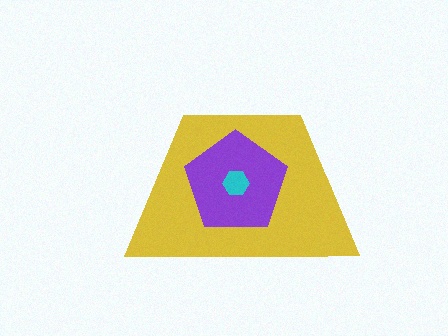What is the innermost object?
The cyan hexagon.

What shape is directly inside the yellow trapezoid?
The purple pentagon.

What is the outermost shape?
The yellow trapezoid.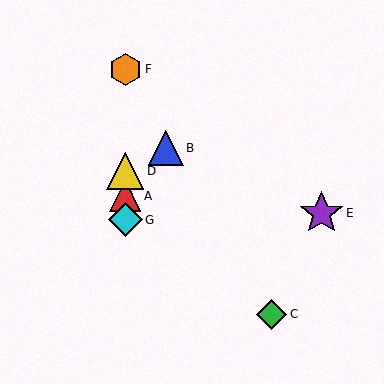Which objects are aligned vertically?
Objects A, D, F, G are aligned vertically.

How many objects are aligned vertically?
4 objects (A, D, F, G) are aligned vertically.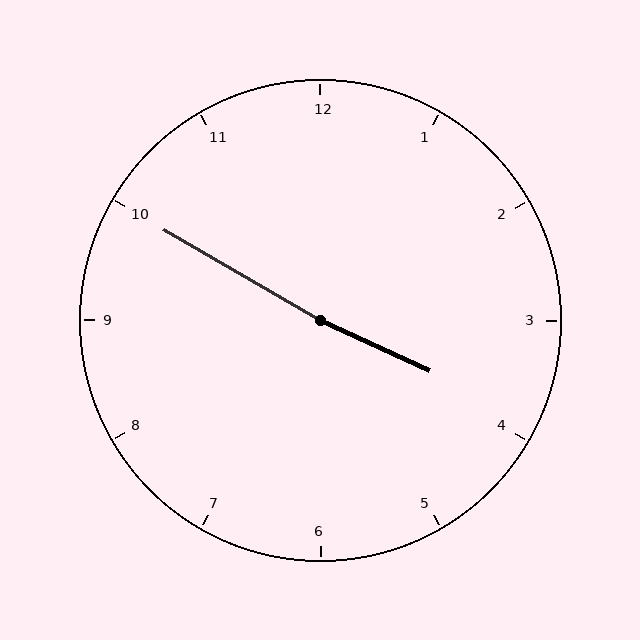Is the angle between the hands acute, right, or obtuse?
It is obtuse.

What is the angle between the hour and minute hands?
Approximately 175 degrees.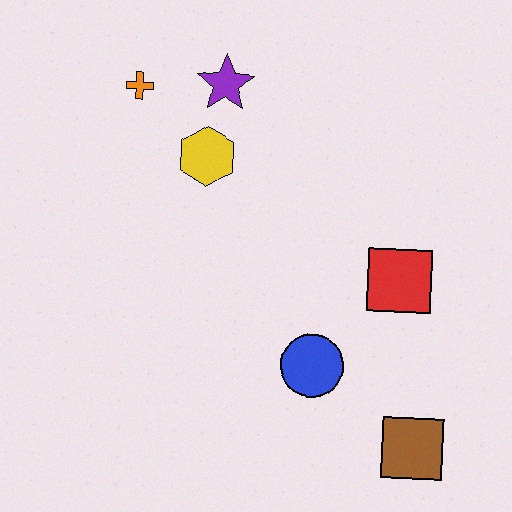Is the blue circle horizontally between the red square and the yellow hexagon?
Yes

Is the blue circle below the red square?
Yes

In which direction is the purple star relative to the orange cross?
The purple star is to the right of the orange cross.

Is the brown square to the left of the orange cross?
No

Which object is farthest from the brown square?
The orange cross is farthest from the brown square.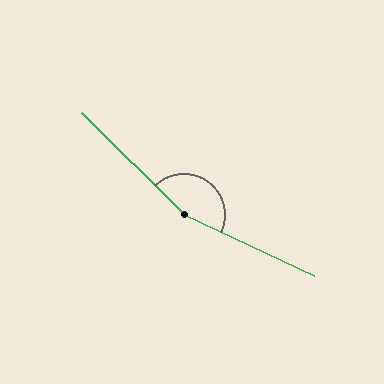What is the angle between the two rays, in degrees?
Approximately 160 degrees.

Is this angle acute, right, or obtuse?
It is obtuse.